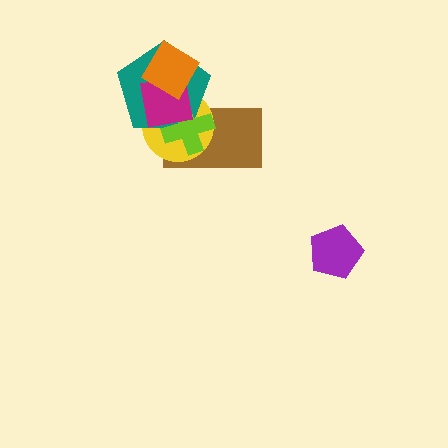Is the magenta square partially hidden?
Yes, it is partially covered by another shape.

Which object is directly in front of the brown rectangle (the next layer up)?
The yellow circle is directly in front of the brown rectangle.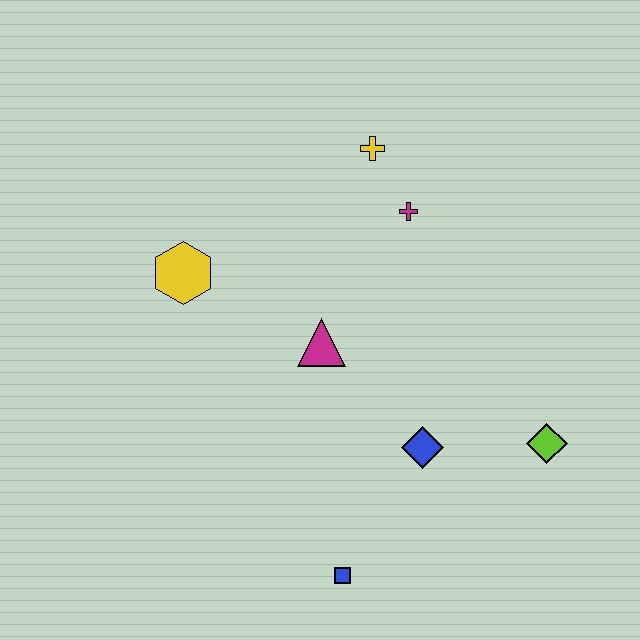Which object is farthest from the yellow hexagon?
The lime diamond is farthest from the yellow hexagon.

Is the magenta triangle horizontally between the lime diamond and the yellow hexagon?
Yes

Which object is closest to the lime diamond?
The blue diamond is closest to the lime diamond.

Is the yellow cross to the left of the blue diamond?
Yes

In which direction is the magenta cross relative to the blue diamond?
The magenta cross is above the blue diamond.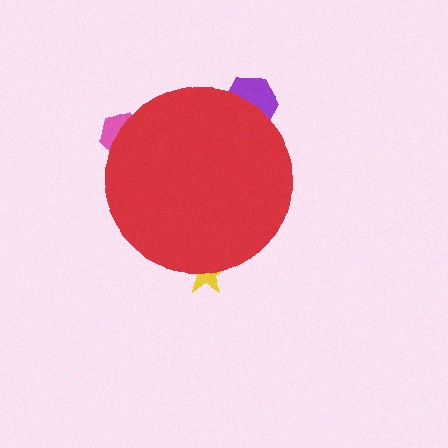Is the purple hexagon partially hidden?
Yes, the purple hexagon is partially hidden behind the red circle.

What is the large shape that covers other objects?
A red circle.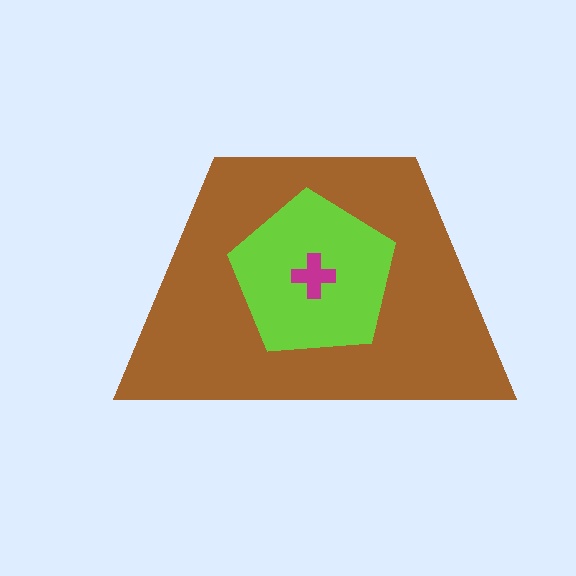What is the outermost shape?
The brown trapezoid.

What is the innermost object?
The magenta cross.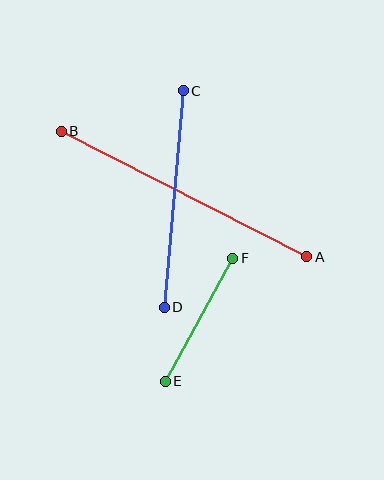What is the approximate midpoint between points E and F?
The midpoint is at approximately (199, 320) pixels.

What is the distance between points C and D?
The distance is approximately 217 pixels.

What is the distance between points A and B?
The distance is approximately 276 pixels.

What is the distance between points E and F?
The distance is approximately 140 pixels.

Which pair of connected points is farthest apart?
Points A and B are farthest apart.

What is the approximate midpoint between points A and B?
The midpoint is at approximately (184, 194) pixels.